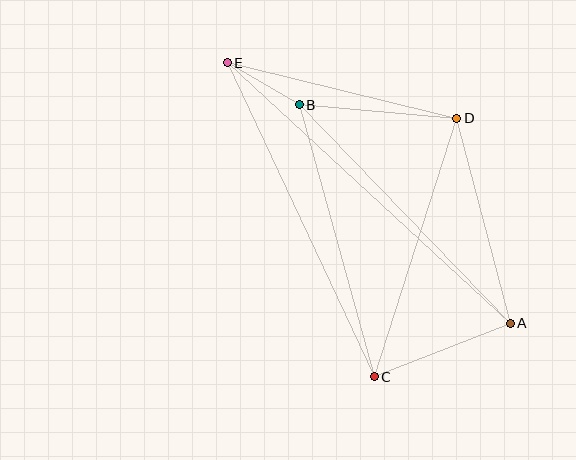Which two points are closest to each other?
Points B and E are closest to each other.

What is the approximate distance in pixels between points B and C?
The distance between B and C is approximately 282 pixels.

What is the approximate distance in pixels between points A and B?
The distance between A and B is approximately 304 pixels.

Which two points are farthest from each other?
Points A and E are farthest from each other.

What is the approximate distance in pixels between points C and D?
The distance between C and D is approximately 272 pixels.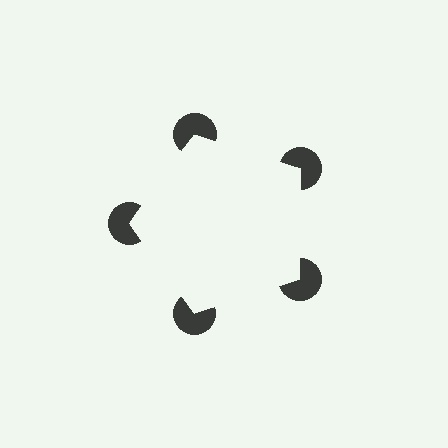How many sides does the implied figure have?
5 sides.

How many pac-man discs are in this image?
There are 5 — one at each vertex of the illusory pentagon.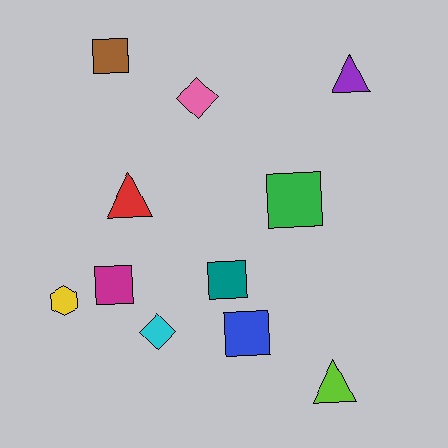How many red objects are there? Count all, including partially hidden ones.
There is 1 red object.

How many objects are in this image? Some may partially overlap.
There are 11 objects.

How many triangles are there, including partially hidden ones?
There are 3 triangles.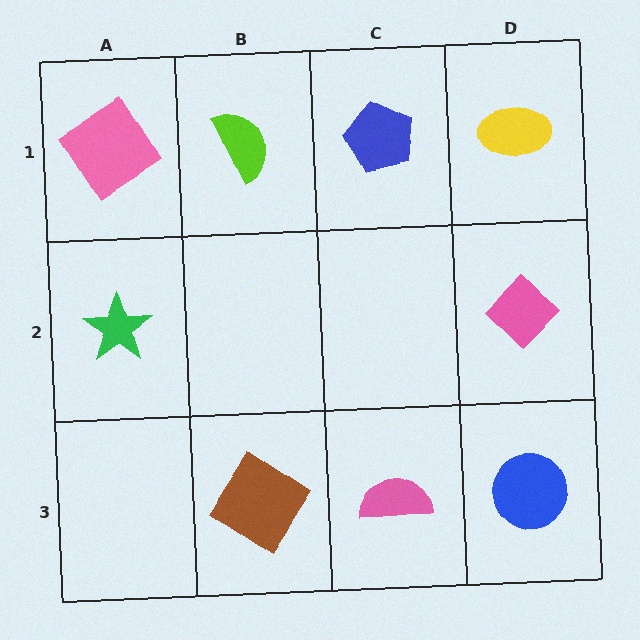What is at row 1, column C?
A blue pentagon.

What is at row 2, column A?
A green star.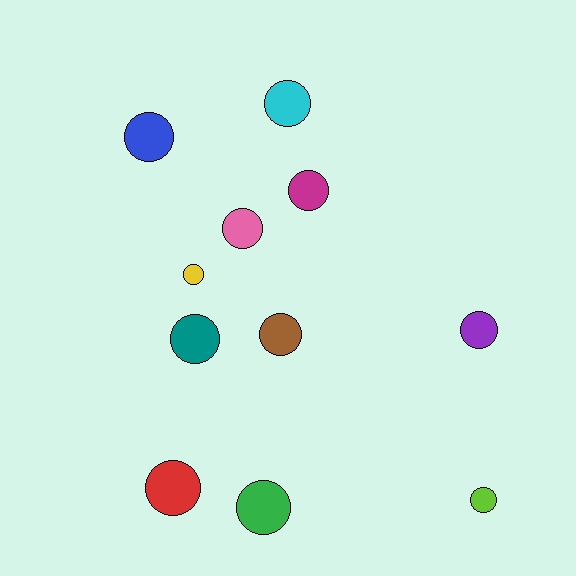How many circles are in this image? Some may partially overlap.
There are 11 circles.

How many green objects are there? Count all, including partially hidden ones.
There is 1 green object.